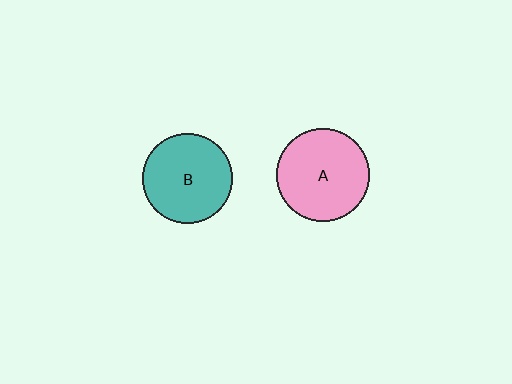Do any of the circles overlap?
No, none of the circles overlap.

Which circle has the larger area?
Circle A (pink).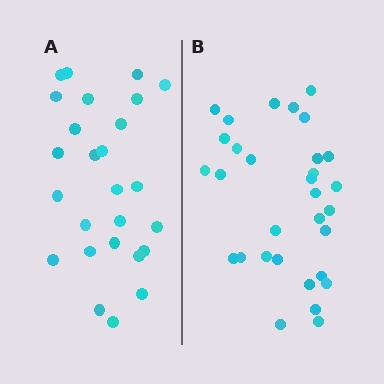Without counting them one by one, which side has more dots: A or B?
Region B (the right region) has more dots.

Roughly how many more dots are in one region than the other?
Region B has about 5 more dots than region A.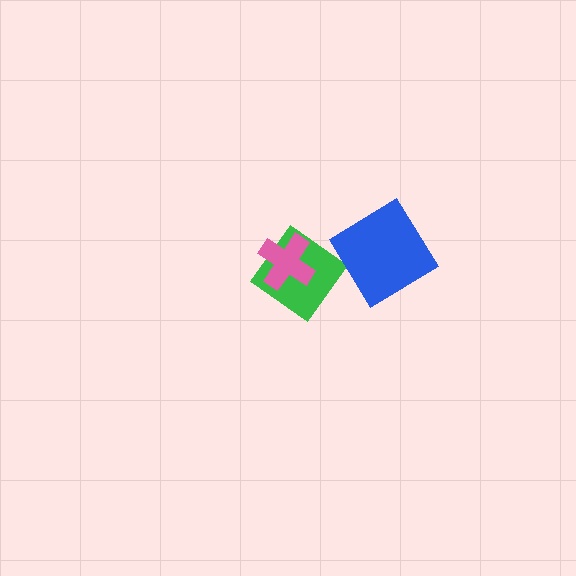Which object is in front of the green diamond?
The pink cross is in front of the green diamond.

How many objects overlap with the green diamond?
1 object overlaps with the green diamond.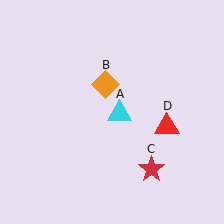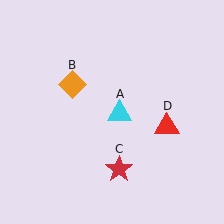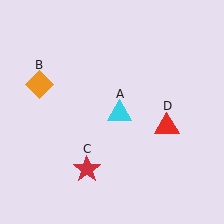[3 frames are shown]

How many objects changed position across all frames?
2 objects changed position: orange diamond (object B), red star (object C).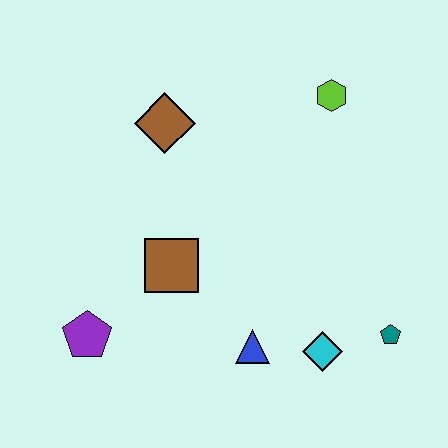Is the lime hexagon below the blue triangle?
No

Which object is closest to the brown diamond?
The brown square is closest to the brown diamond.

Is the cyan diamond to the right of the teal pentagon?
No